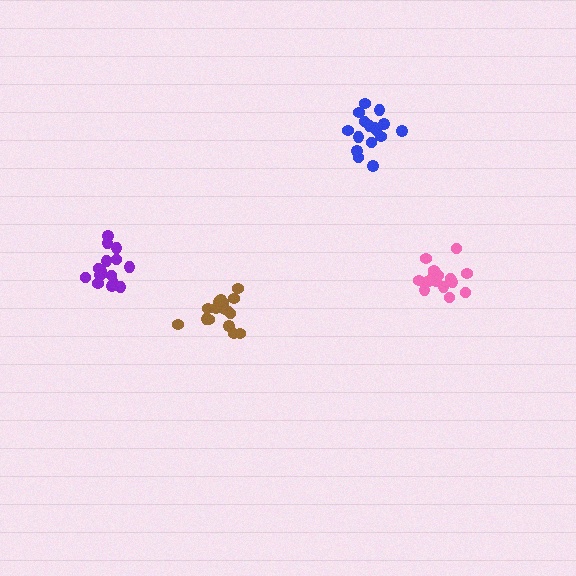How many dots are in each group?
Group 1: 16 dots, Group 2: 15 dots, Group 3: 16 dots, Group 4: 16 dots (63 total).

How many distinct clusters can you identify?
There are 4 distinct clusters.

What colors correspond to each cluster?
The clusters are colored: purple, pink, blue, brown.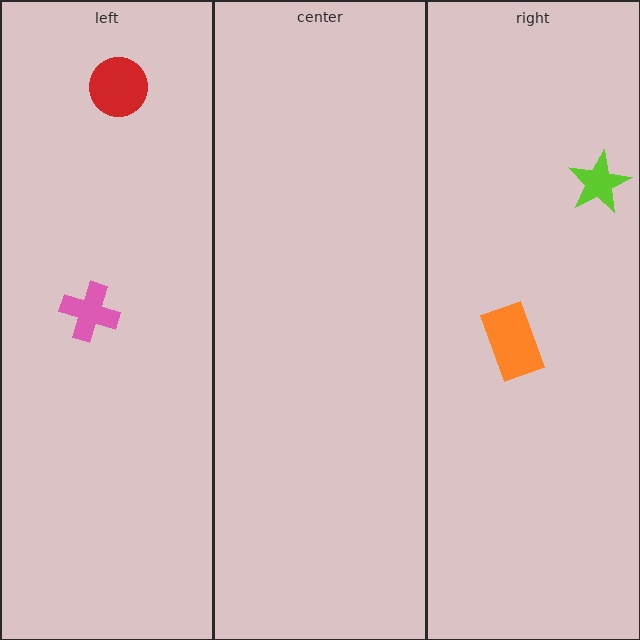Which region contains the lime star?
The right region.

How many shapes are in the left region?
2.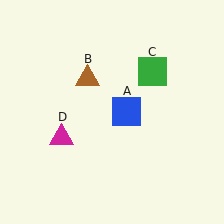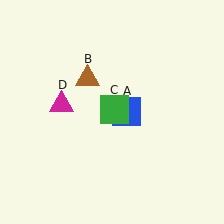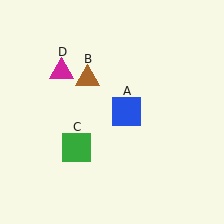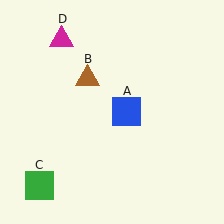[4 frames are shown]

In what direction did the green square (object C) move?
The green square (object C) moved down and to the left.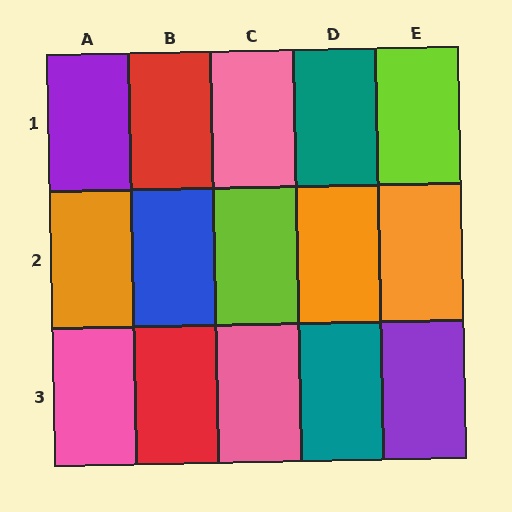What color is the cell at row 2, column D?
Orange.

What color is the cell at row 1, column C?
Pink.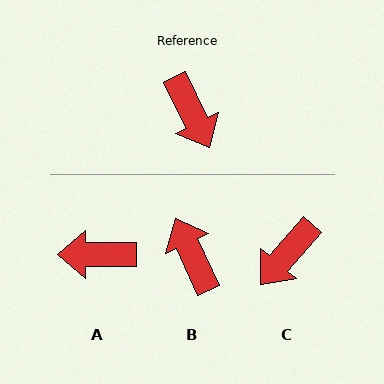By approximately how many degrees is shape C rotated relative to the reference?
Approximately 67 degrees clockwise.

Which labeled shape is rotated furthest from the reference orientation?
B, about 178 degrees away.